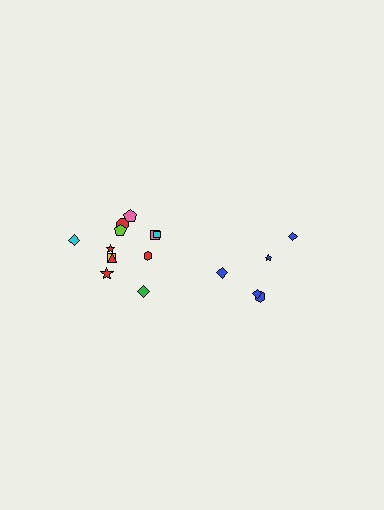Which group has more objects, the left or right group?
The left group.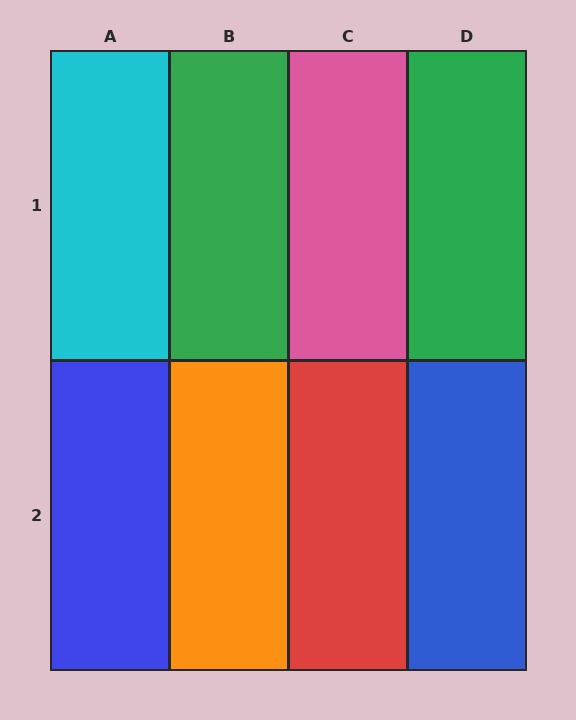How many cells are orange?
1 cell is orange.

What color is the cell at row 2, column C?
Red.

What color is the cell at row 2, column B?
Orange.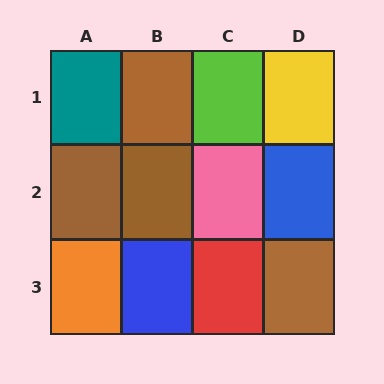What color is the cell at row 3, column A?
Orange.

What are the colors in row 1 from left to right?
Teal, brown, lime, yellow.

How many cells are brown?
4 cells are brown.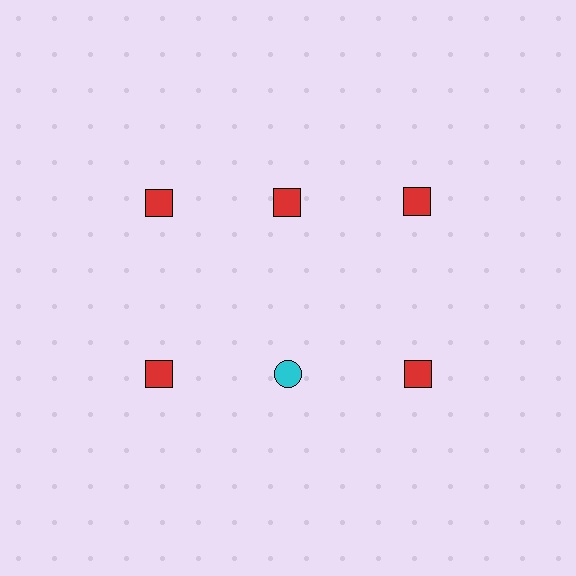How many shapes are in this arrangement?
There are 6 shapes arranged in a grid pattern.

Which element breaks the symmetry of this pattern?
The cyan circle in the second row, second from left column breaks the symmetry. All other shapes are red squares.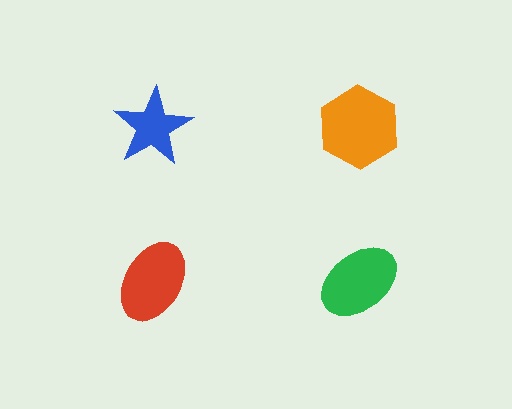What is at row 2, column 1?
A red ellipse.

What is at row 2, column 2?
A green ellipse.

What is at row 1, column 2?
An orange hexagon.